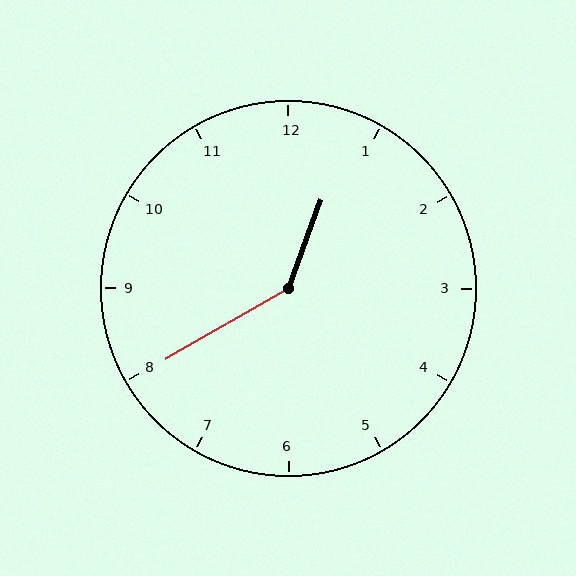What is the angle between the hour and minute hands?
Approximately 140 degrees.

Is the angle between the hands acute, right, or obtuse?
It is obtuse.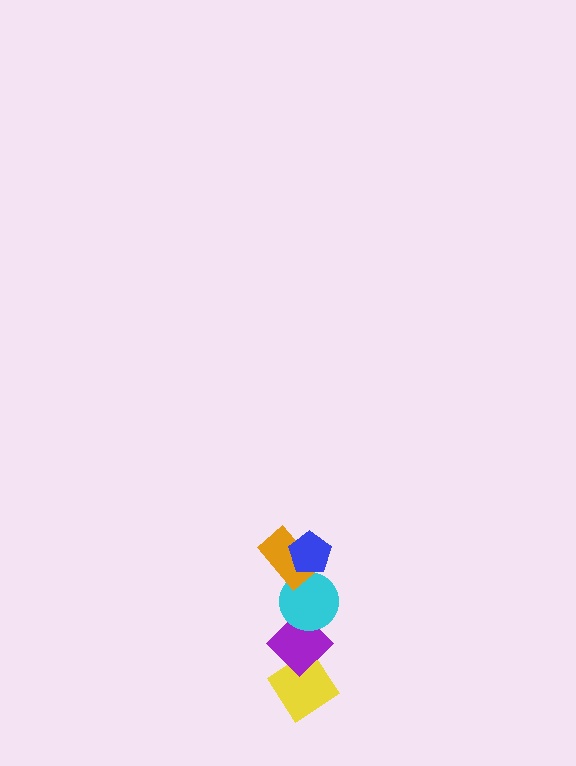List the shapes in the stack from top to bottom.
From top to bottom: the blue pentagon, the orange rectangle, the cyan circle, the purple diamond, the yellow diamond.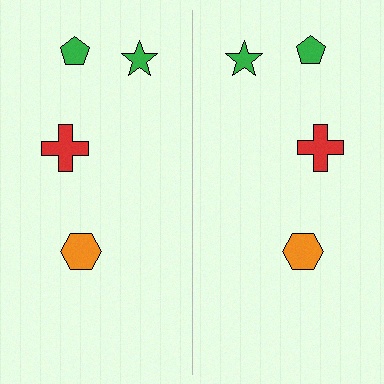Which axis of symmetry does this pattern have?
The pattern has a vertical axis of symmetry running through the center of the image.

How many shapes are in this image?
There are 8 shapes in this image.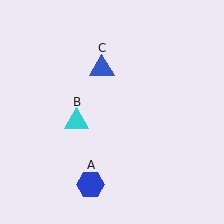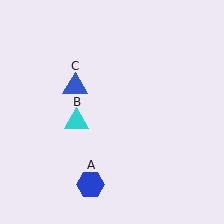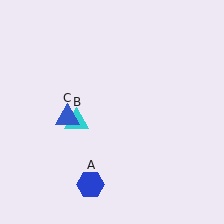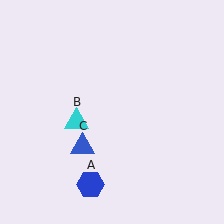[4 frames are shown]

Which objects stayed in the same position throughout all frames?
Blue hexagon (object A) and cyan triangle (object B) remained stationary.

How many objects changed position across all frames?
1 object changed position: blue triangle (object C).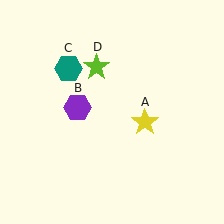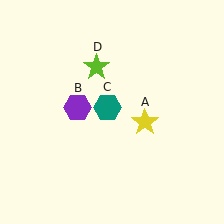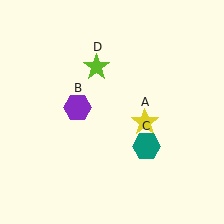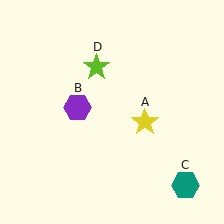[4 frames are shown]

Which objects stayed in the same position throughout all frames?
Yellow star (object A) and purple hexagon (object B) and lime star (object D) remained stationary.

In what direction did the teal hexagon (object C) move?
The teal hexagon (object C) moved down and to the right.